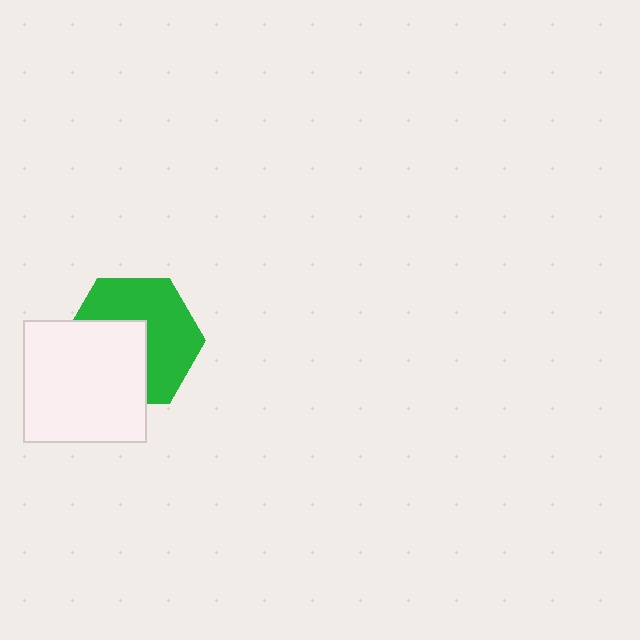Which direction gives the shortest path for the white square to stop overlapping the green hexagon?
Moving toward the lower-left gives the shortest separation.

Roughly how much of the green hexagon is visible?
About half of it is visible (roughly 56%).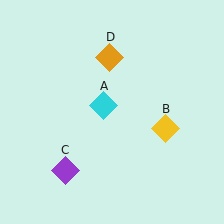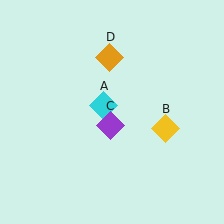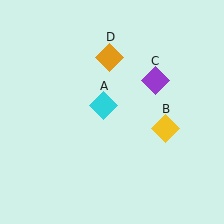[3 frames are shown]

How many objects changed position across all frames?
1 object changed position: purple diamond (object C).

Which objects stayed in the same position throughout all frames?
Cyan diamond (object A) and yellow diamond (object B) and orange diamond (object D) remained stationary.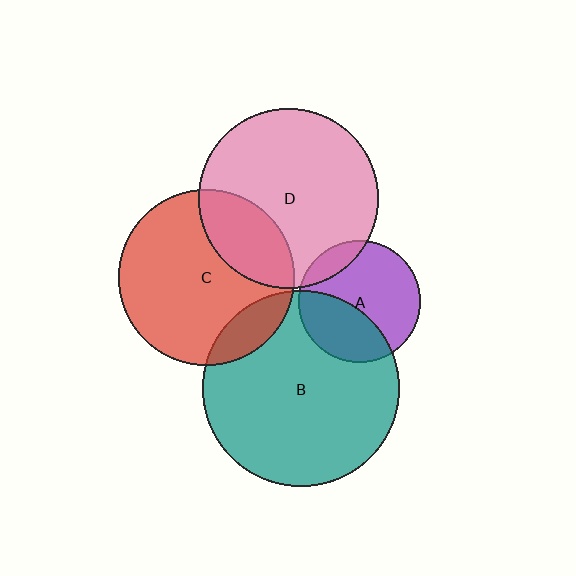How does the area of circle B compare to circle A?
Approximately 2.6 times.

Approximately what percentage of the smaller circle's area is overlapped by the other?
Approximately 15%.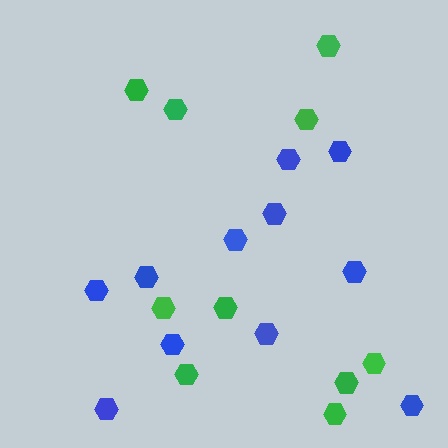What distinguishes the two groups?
There are 2 groups: one group of blue hexagons (11) and one group of green hexagons (10).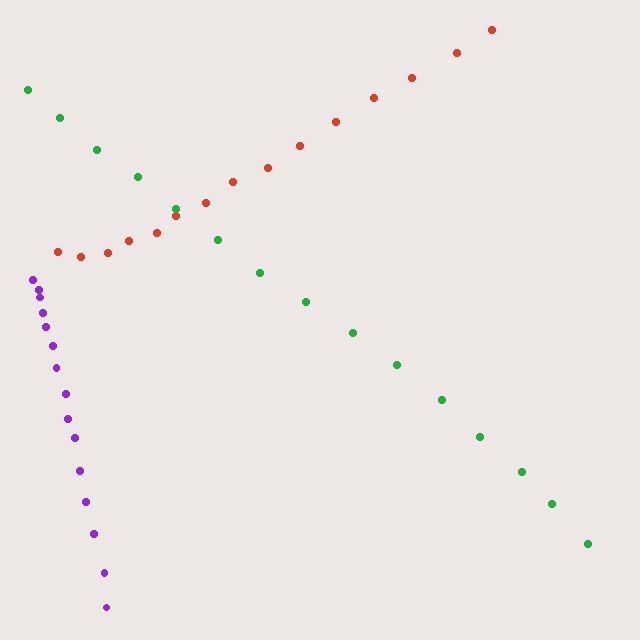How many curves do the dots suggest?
There are 3 distinct paths.